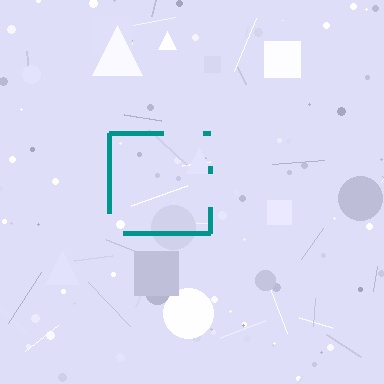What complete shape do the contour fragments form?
The contour fragments form a square.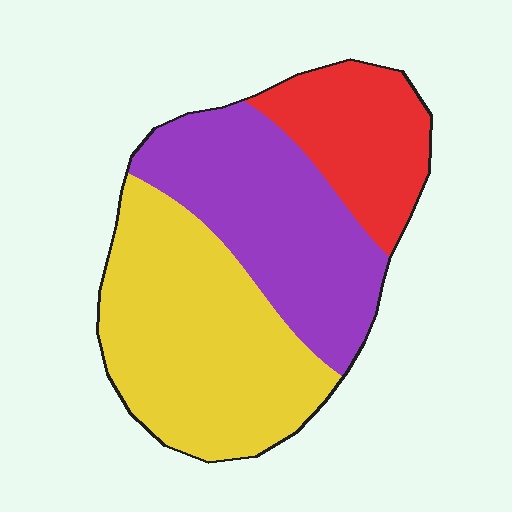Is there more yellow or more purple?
Yellow.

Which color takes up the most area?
Yellow, at roughly 45%.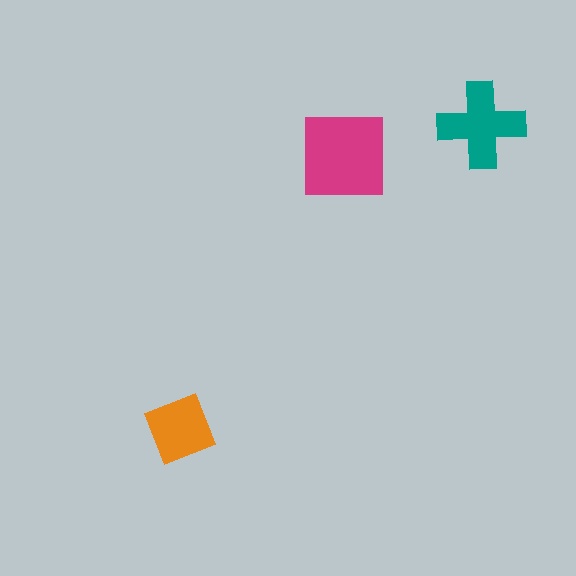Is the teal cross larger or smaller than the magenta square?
Smaller.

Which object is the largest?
The magenta square.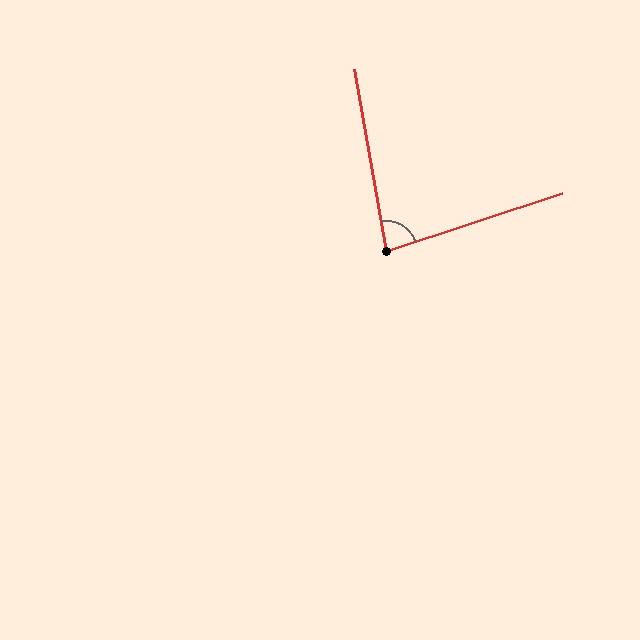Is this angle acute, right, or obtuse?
It is acute.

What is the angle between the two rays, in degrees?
Approximately 82 degrees.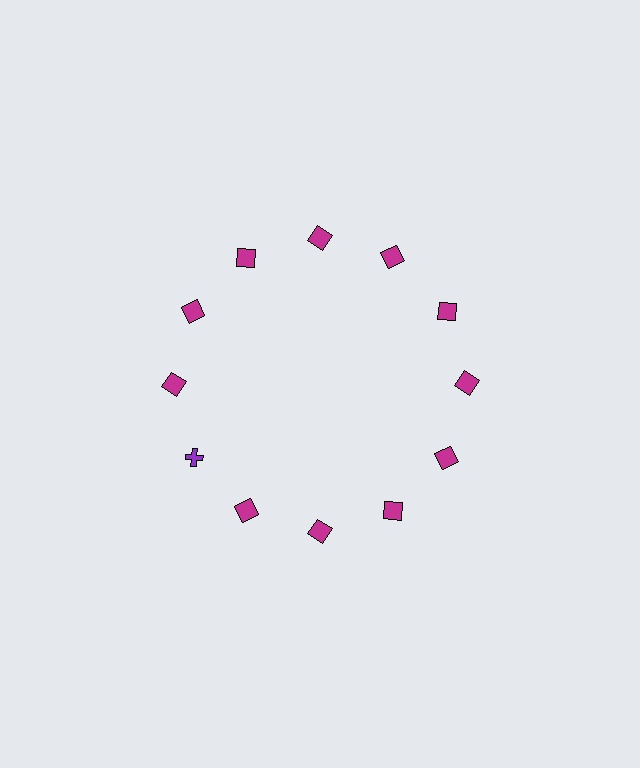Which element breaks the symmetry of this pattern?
The purple cross at roughly the 8 o'clock position breaks the symmetry. All other shapes are magenta squares.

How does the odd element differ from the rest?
It differs in both color (purple instead of magenta) and shape (cross instead of square).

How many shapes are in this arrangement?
There are 12 shapes arranged in a ring pattern.